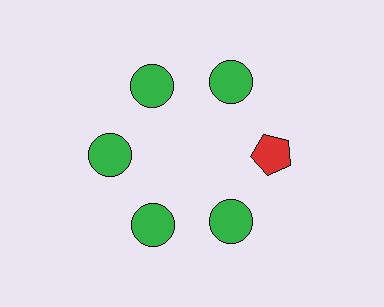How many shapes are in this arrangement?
There are 6 shapes arranged in a ring pattern.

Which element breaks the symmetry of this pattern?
The red pentagon at roughly the 3 o'clock position breaks the symmetry. All other shapes are green circles.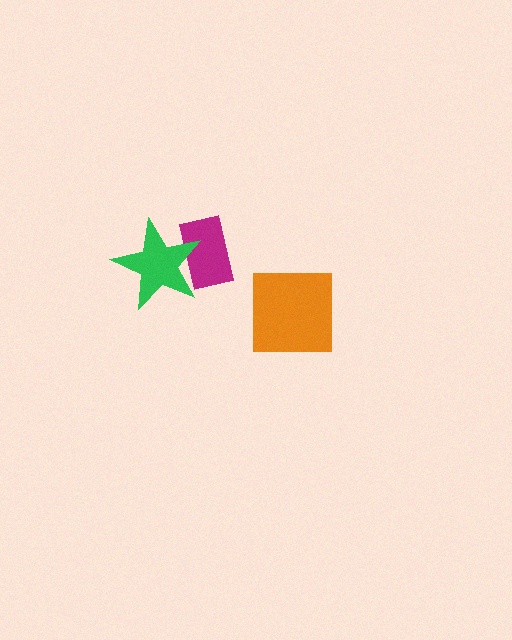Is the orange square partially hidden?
No, no other shape covers it.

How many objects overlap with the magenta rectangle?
1 object overlaps with the magenta rectangle.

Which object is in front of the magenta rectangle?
The green star is in front of the magenta rectangle.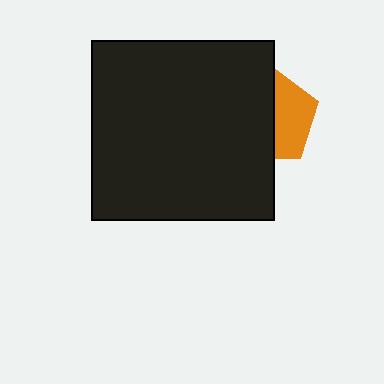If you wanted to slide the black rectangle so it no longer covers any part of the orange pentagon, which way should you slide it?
Slide it left — that is the most direct way to separate the two shapes.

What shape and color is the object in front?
The object in front is a black rectangle.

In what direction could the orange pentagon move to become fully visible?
The orange pentagon could move right. That would shift it out from behind the black rectangle entirely.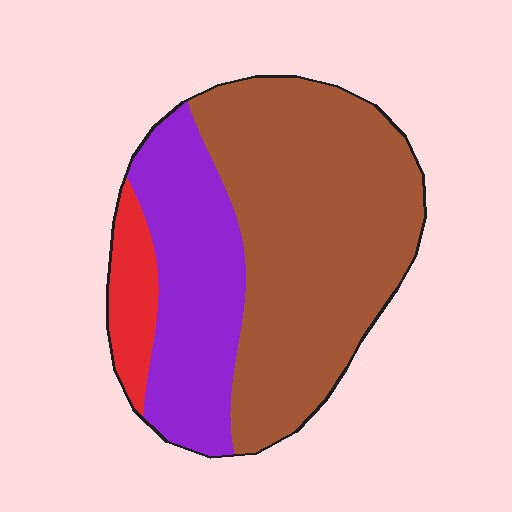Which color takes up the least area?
Red, at roughly 10%.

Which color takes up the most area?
Brown, at roughly 60%.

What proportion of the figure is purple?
Purple covers 30% of the figure.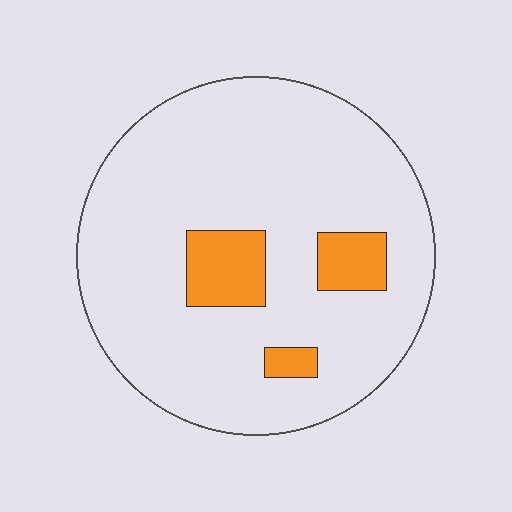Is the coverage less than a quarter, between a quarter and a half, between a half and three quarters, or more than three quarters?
Less than a quarter.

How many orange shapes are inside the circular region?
3.